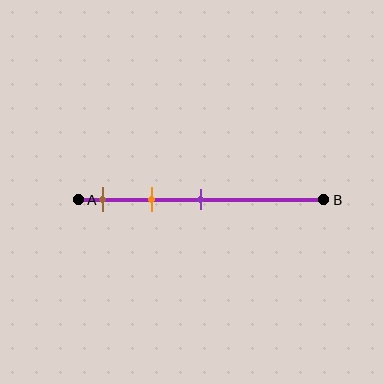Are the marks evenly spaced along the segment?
Yes, the marks are approximately evenly spaced.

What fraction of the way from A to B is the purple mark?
The purple mark is approximately 50% (0.5) of the way from A to B.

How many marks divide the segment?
There are 3 marks dividing the segment.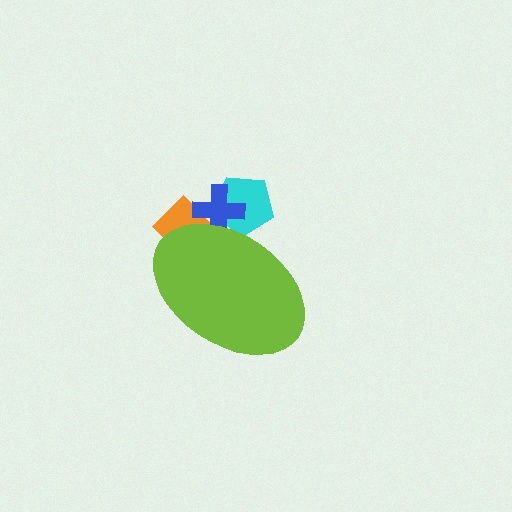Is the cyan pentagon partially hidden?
Yes, the cyan pentagon is partially hidden behind the lime ellipse.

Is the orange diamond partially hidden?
Yes, the orange diamond is partially hidden behind the lime ellipse.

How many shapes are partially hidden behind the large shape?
3 shapes are partially hidden.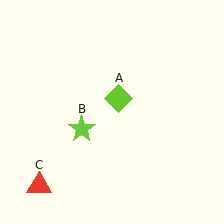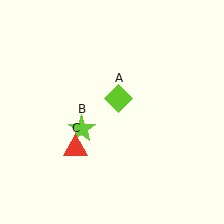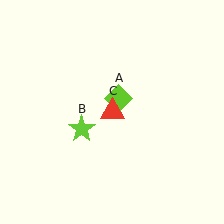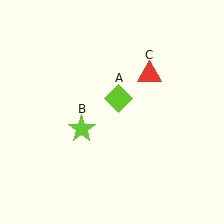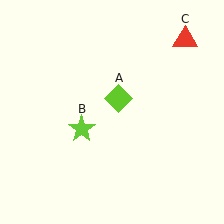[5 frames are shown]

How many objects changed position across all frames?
1 object changed position: red triangle (object C).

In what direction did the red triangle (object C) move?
The red triangle (object C) moved up and to the right.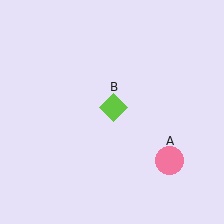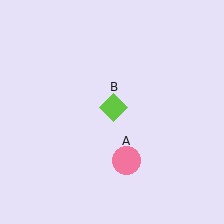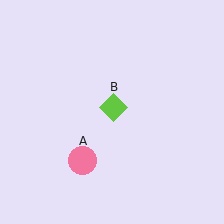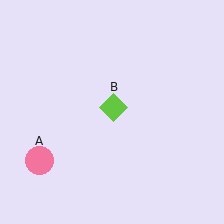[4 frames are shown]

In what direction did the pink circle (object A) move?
The pink circle (object A) moved left.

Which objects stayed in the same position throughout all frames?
Lime diamond (object B) remained stationary.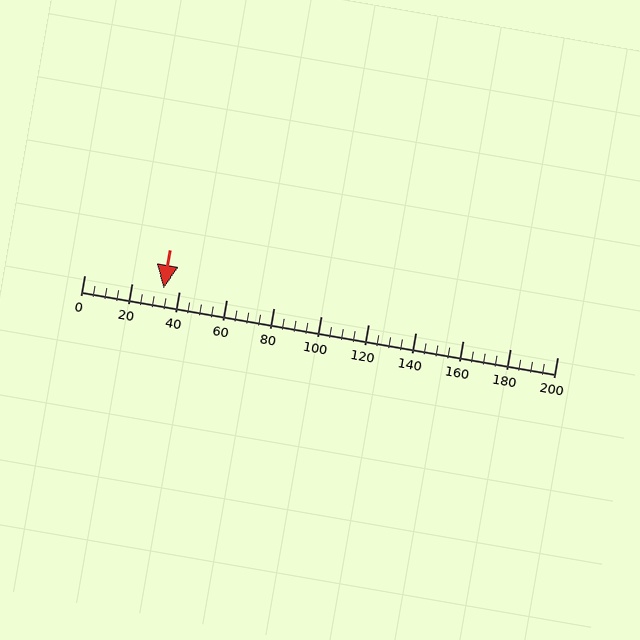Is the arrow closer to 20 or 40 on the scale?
The arrow is closer to 40.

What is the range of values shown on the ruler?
The ruler shows values from 0 to 200.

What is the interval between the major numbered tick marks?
The major tick marks are spaced 20 units apart.